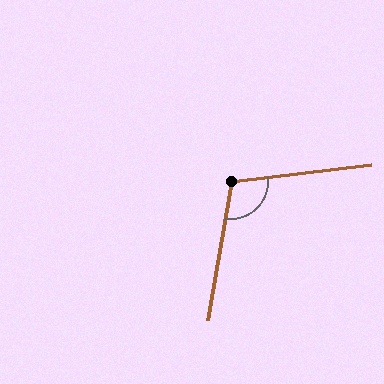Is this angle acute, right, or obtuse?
It is obtuse.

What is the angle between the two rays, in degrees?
Approximately 107 degrees.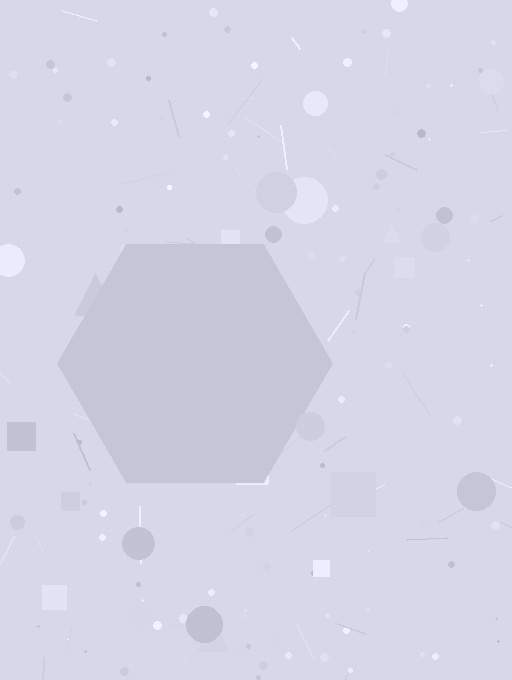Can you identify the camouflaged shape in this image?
The camouflaged shape is a hexagon.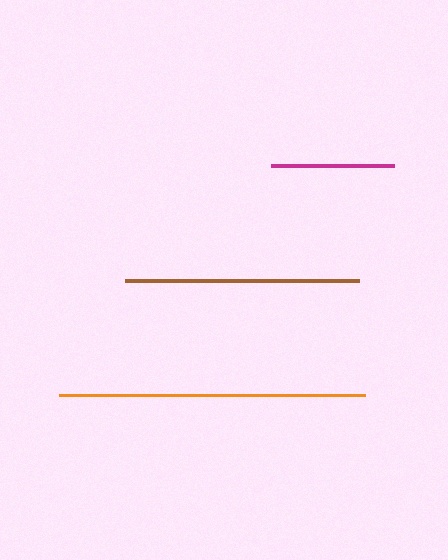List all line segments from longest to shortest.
From longest to shortest: orange, brown, magenta.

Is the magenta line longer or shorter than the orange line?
The orange line is longer than the magenta line.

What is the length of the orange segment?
The orange segment is approximately 307 pixels long.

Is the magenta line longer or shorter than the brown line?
The brown line is longer than the magenta line.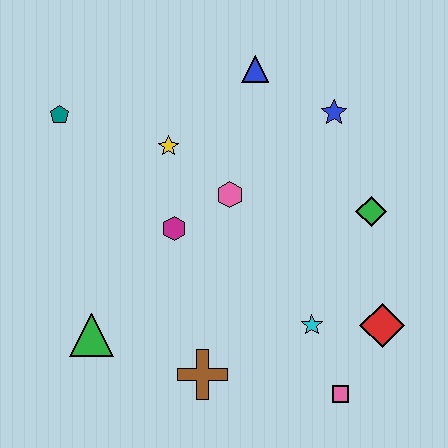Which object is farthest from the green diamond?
The teal pentagon is farthest from the green diamond.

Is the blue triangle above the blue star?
Yes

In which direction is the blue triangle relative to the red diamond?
The blue triangle is above the red diamond.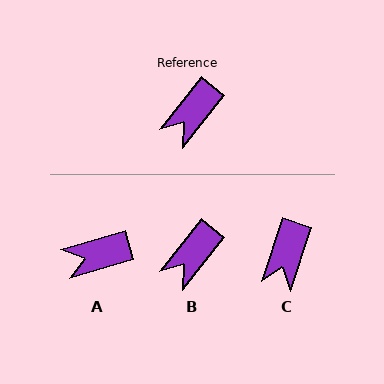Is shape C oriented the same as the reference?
No, it is off by about 21 degrees.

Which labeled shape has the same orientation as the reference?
B.